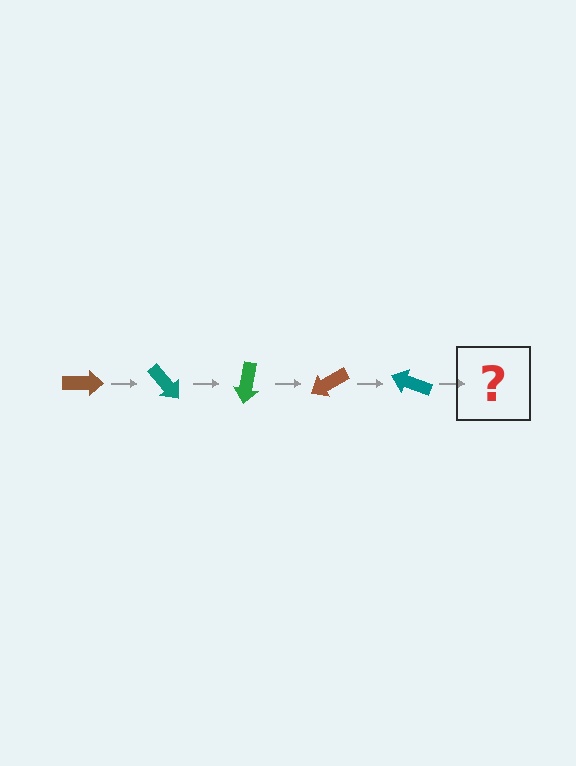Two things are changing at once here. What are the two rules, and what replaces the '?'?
The two rules are that it rotates 50 degrees each step and the color cycles through brown, teal, and green. The '?' should be a green arrow, rotated 250 degrees from the start.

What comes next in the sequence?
The next element should be a green arrow, rotated 250 degrees from the start.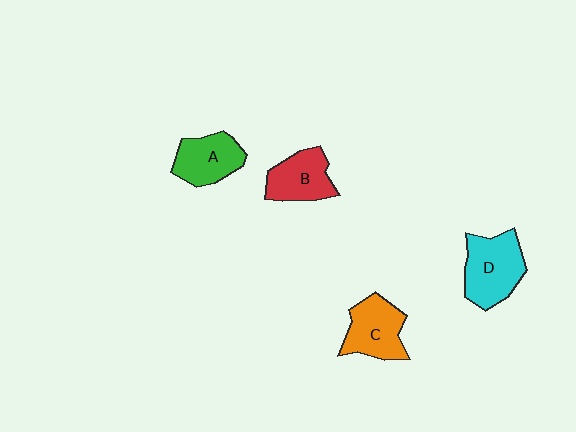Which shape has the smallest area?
Shape B (red).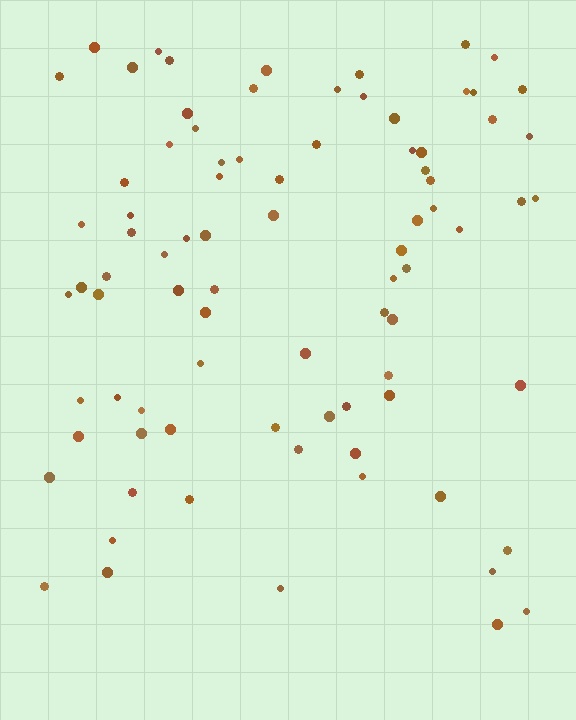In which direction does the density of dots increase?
From bottom to top, with the top side densest.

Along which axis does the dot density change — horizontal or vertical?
Vertical.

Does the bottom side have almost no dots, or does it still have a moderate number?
Still a moderate number, just noticeably fewer than the top.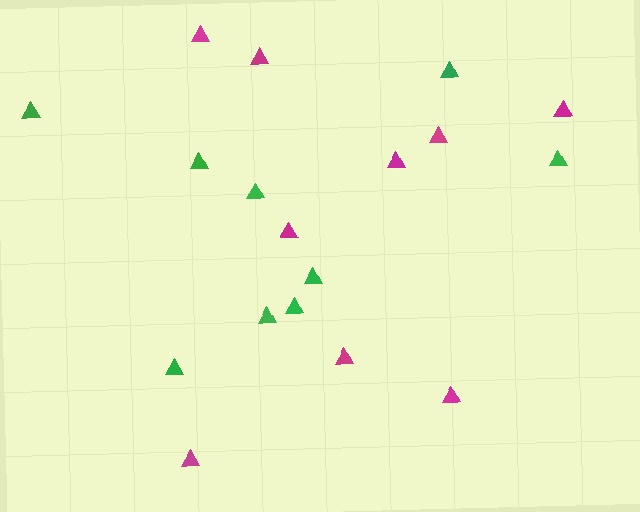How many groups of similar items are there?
There are 2 groups: one group of green triangles (9) and one group of magenta triangles (9).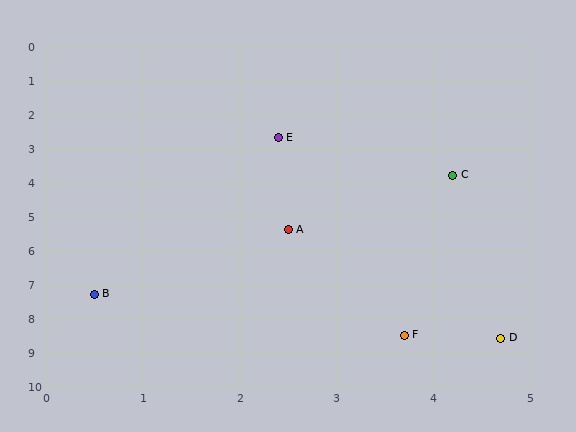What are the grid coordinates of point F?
Point F is at approximately (3.7, 8.5).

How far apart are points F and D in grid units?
Points F and D are about 1.0 grid units apart.